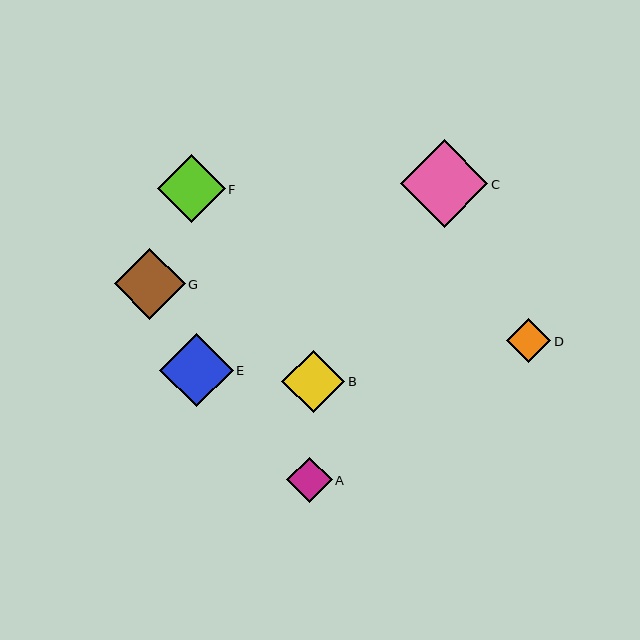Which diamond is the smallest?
Diamond D is the smallest with a size of approximately 44 pixels.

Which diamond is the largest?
Diamond C is the largest with a size of approximately 88 pixels.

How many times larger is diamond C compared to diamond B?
Diamond C is approximately 1.4 times the size of diamond B.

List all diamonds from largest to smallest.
From largest to smallest: C, E, G, F, B, A, D.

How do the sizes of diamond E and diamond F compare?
Diamond E and diamond F are approximately the same size.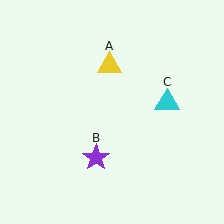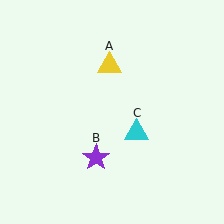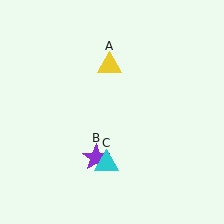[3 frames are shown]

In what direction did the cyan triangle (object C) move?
The cyan triangle (object C) moved down and to the left.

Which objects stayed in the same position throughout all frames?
Yellow triangle (object A) and purple star (object B) remained stationary.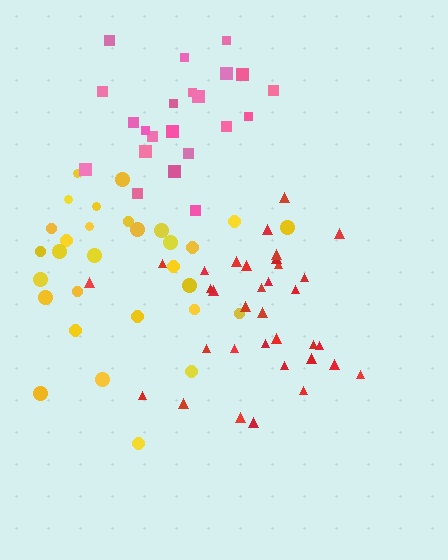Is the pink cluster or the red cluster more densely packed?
Red.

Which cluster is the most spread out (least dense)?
Pink.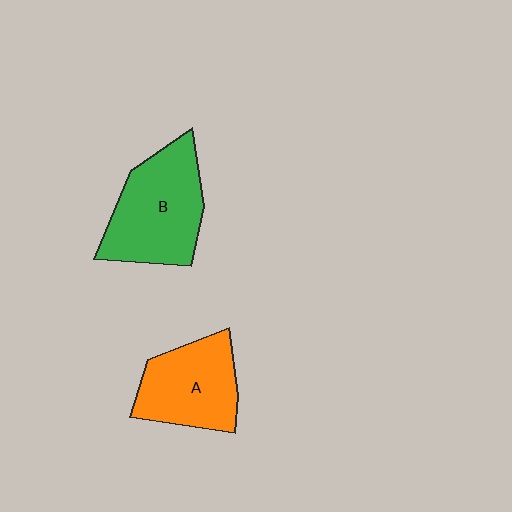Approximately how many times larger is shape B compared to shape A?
Approximately 1.2 times.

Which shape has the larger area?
Shape B (green).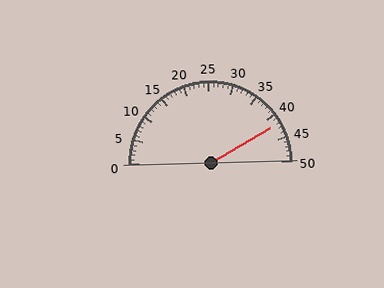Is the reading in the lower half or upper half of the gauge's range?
The reading is in the upper half of the range (0 to 50).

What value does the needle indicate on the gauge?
The needle indicates approximately 42.